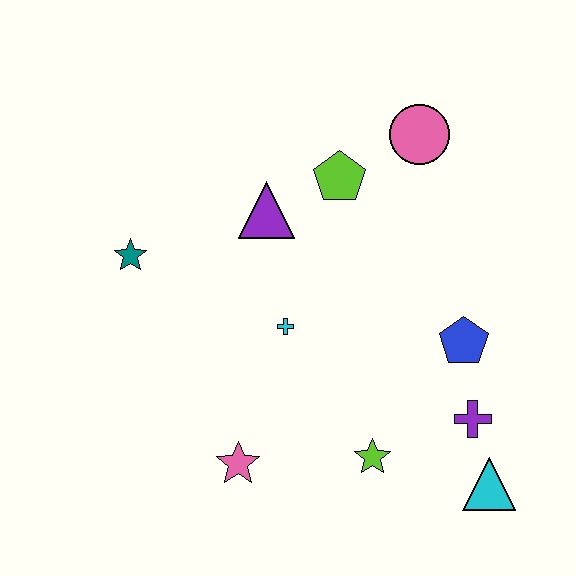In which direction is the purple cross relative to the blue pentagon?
The purple cross is below the blue pentagon.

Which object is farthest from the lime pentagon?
The cyan triangle is farthest from the lime pentagon.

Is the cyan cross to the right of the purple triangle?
Yes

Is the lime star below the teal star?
Yes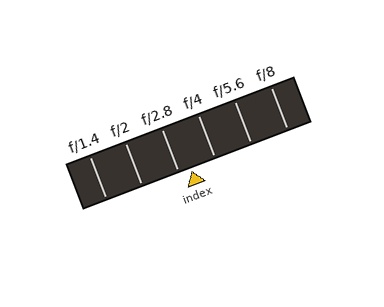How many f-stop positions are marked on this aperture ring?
There are 6 f-stop positions marked.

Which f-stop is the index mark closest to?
The index mark is closest to f/2.8.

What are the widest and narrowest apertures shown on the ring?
The widest aperture shown is f/1.4 and the narrowest is f/8.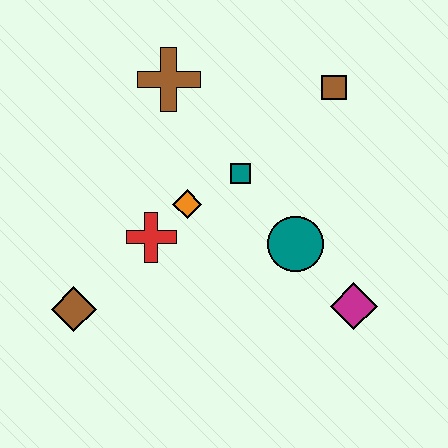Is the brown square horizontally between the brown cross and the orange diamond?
No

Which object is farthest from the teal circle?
The brown diamond is farthest from the teal circle.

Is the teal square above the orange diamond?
Yes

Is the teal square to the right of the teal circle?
No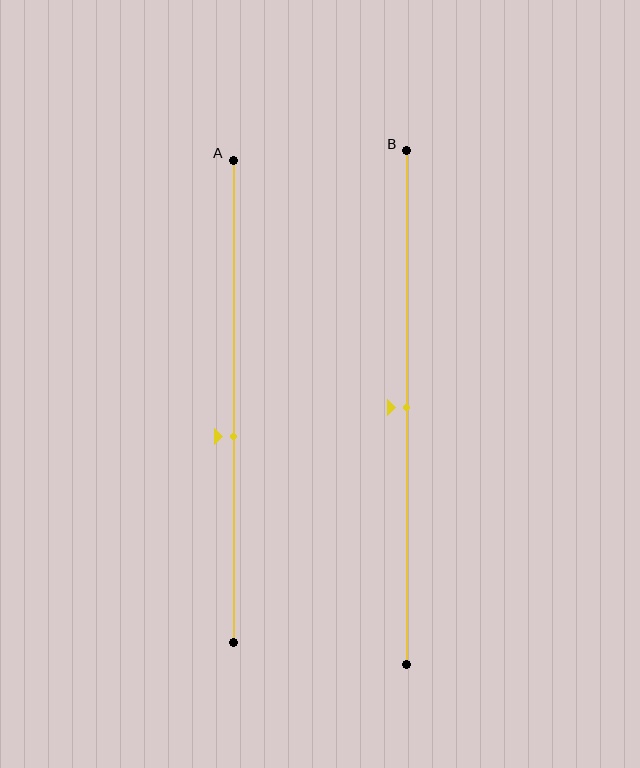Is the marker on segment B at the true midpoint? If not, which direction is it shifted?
Yes, the marker on segment B is at the true midpoint.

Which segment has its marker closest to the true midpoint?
Segment B has its marker closest to the true midpoint.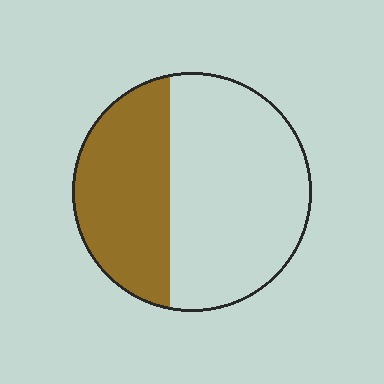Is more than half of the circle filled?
No.